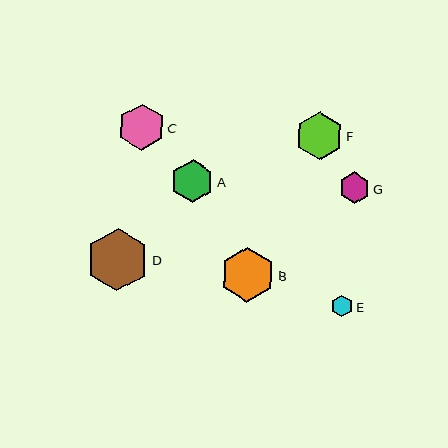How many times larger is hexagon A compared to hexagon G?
Hexagon A is approximately 1.4 times the size of hexagon G.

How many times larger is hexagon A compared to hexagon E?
Hexagon A is approximately 2.0 times the size of hexagon E.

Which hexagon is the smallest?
Hexagon E is the smallest with a size of approximately 21 pixels.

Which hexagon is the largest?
Hexagon D is the largest with a size of approximately 63 pixels.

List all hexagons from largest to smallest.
From largest to smallest: D, B, F, C, A, G, E.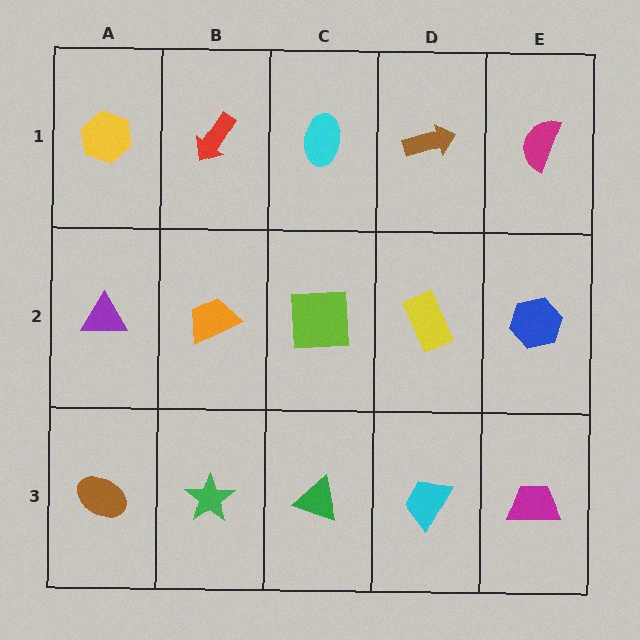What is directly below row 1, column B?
An orange trapezoid.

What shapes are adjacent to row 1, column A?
A purple triangle (row 2, column A), a red arrow (row 1, column B).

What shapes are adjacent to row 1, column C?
A lime square (row 2, column C), a red arrow (row 1, column B), a brown arrow (row 1, column D).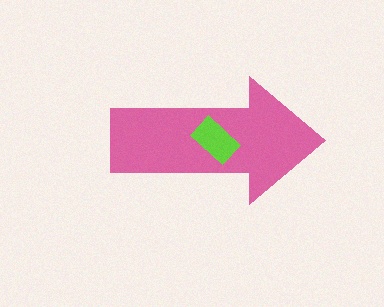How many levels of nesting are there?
2.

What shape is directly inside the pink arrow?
The lime rectangle.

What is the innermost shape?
The lime rectangle.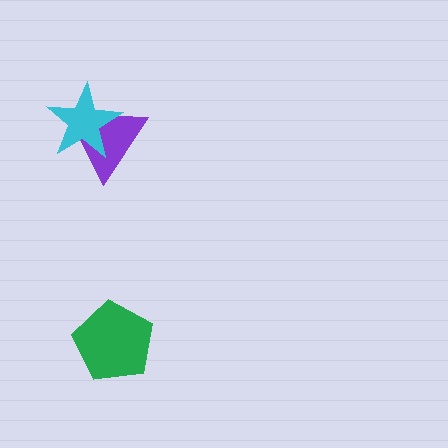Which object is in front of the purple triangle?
The cyan star is in front of the purple triangle.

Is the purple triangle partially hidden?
Yes, it is partially covered by another shape.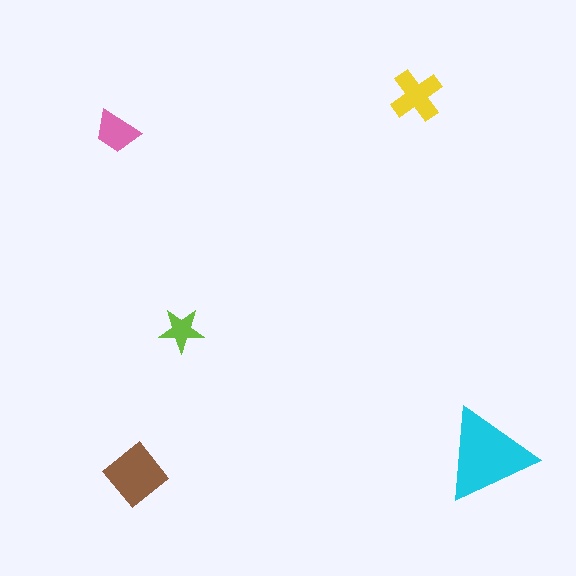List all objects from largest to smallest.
The cyan triangle, the brown diamond, the yellow cross, the pink trapezoid, the lime star.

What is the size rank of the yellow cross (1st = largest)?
3rd.